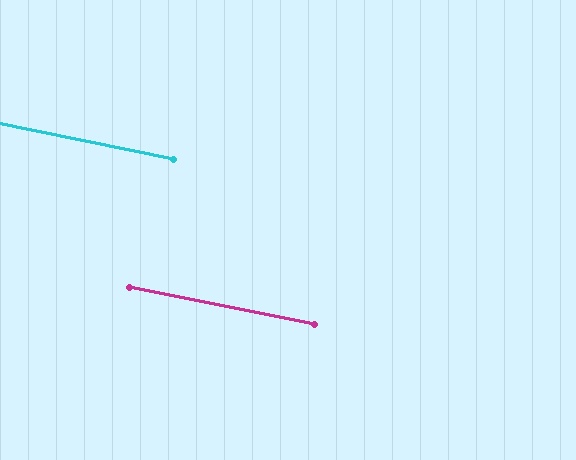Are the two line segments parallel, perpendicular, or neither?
Parallel — their directions differ by only 0.1°.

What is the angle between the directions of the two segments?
Approximately 0 degrees.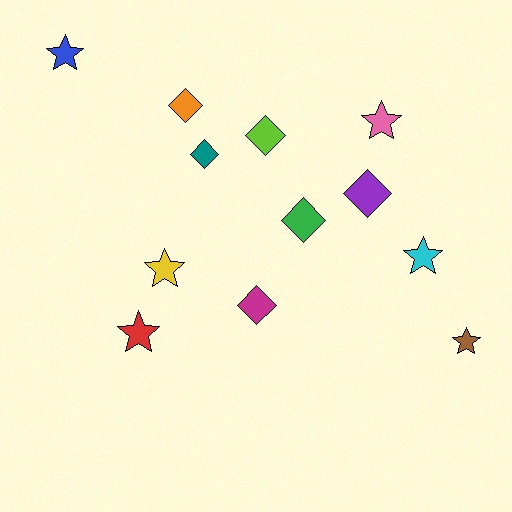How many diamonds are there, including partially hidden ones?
There are 6 diamonds.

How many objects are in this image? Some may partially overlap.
There are 12 objects.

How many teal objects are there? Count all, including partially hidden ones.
There is 1 teal object.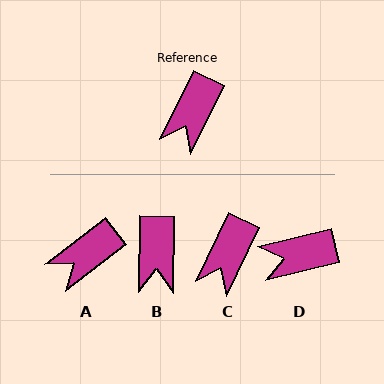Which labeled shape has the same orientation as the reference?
C.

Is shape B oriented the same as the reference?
No, it is off by about 25 degrees.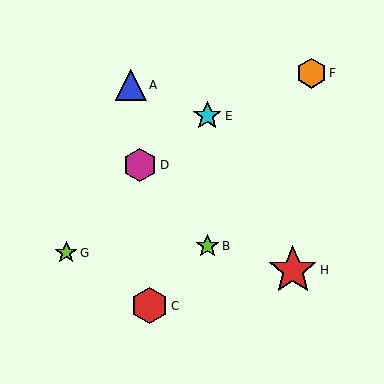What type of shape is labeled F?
Shape F is an orange hexagon.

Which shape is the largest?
The red star (labeled H) is the largest.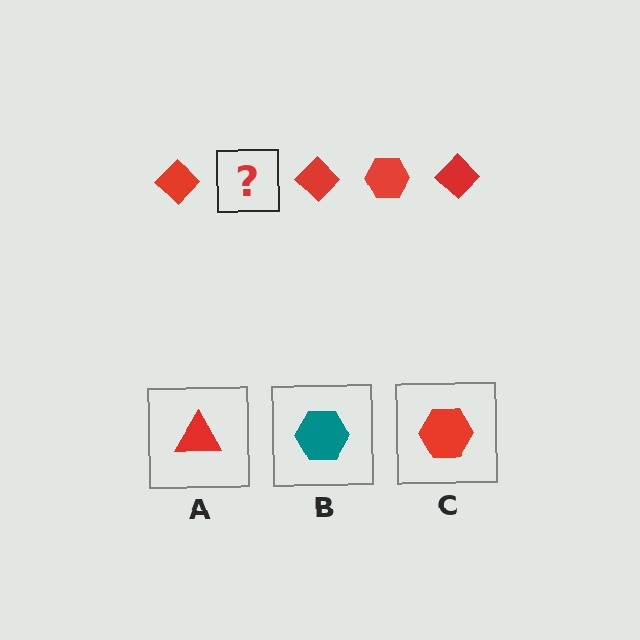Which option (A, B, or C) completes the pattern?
C.